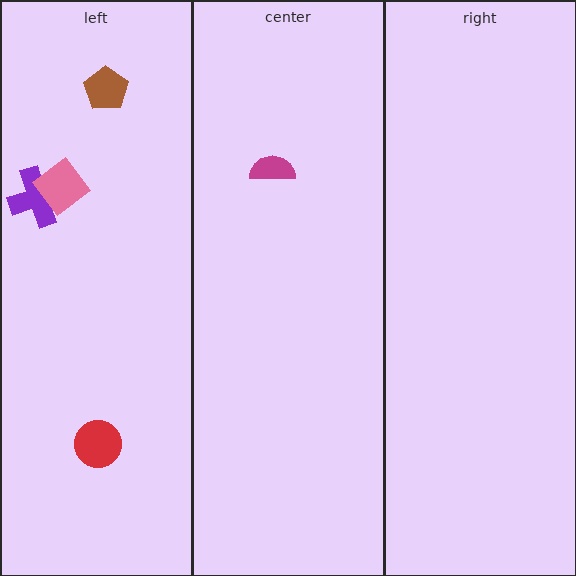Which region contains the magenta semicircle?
The center region.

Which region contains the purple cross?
The left region.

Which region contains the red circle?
The left region.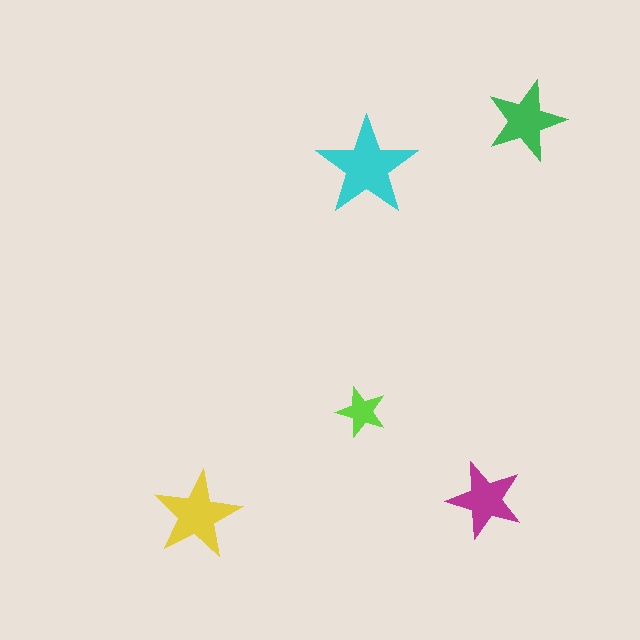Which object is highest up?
The green star is topmost.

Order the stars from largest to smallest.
the cyan one, the yellow one, the green one, the magenta one, the lime one.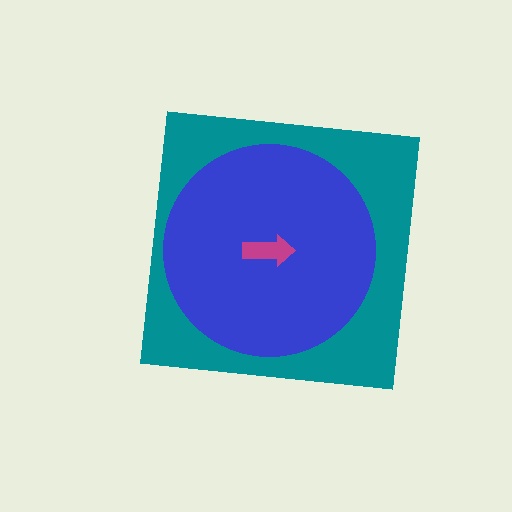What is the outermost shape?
The teal square.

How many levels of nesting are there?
3.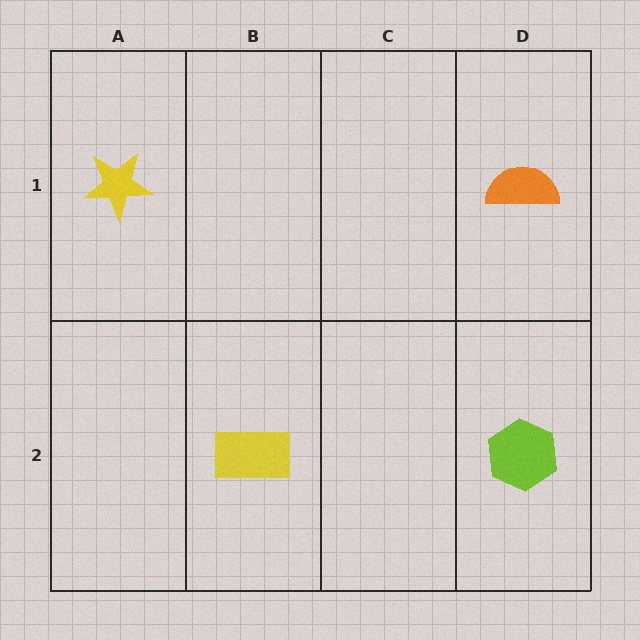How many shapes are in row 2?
2 shapes.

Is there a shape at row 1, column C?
No, that cell is empty.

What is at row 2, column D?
A lime hexagon.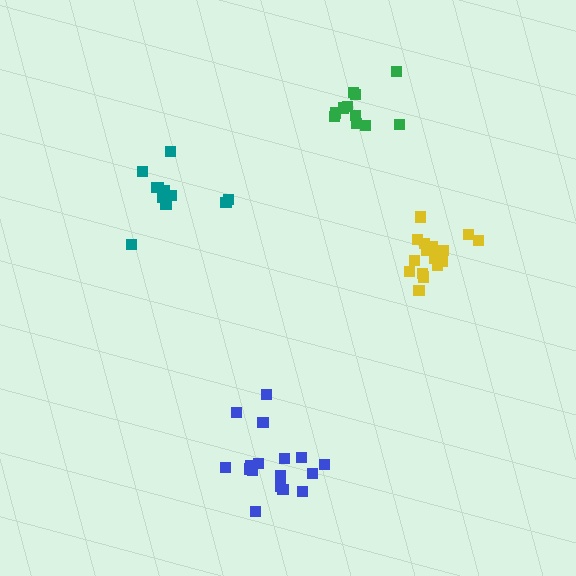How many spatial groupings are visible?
There are 4 spatial groupings.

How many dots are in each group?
Group 1: 17 dots, Group 2: 11 dots, Group 3: 17 dots, Group 4: 11 dots (56 total).